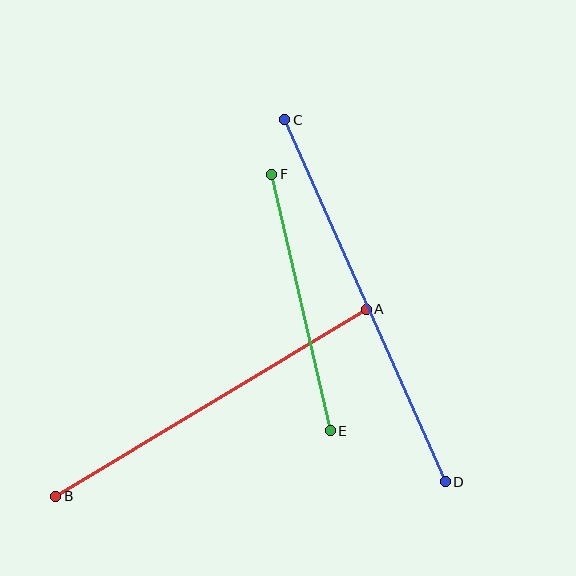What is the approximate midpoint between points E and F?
The midpoint is at approximately (301, 302) pixels.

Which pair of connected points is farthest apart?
Points C and D are farthest apart.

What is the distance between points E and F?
The distance is approximately 263 pixels.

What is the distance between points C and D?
The distance is approximately 396 pixels.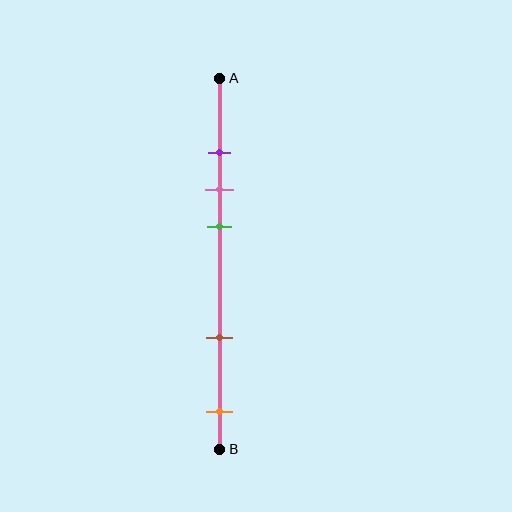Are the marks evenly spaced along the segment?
No, the marks are not evenly spaced.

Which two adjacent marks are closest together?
The purple and pink marks are the closest adjacent pair.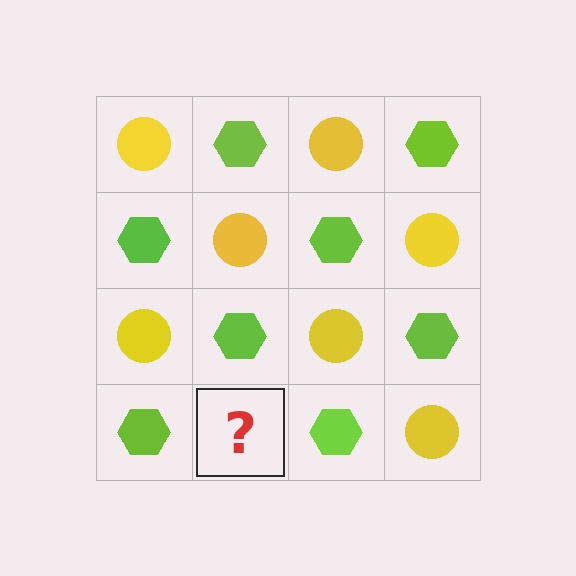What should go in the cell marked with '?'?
The missing cell should contain a yellow circle.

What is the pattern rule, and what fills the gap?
The rule is that it alternates yellow circle and lime hexagon in a checkerboard pattern. The gap should be filled with a yellow circle.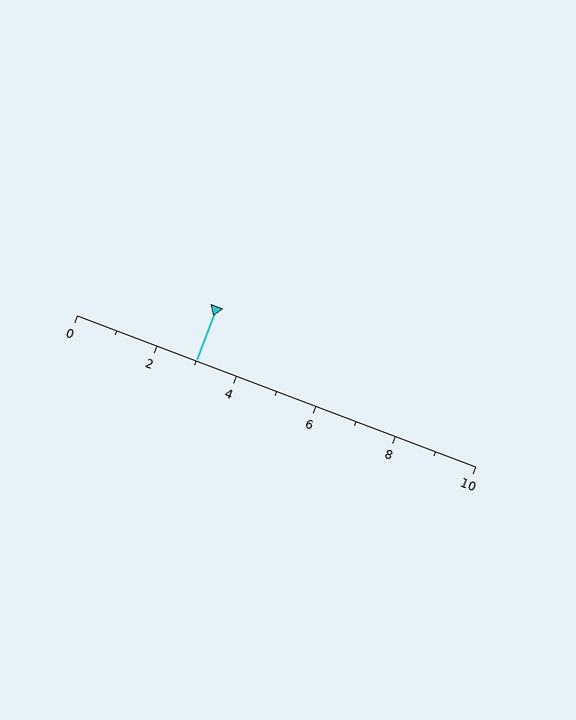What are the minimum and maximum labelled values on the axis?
The axis runs from 0 to 10.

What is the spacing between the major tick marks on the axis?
The major ticks are spaced 2 apart.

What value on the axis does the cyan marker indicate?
The marker indicates approximately 3.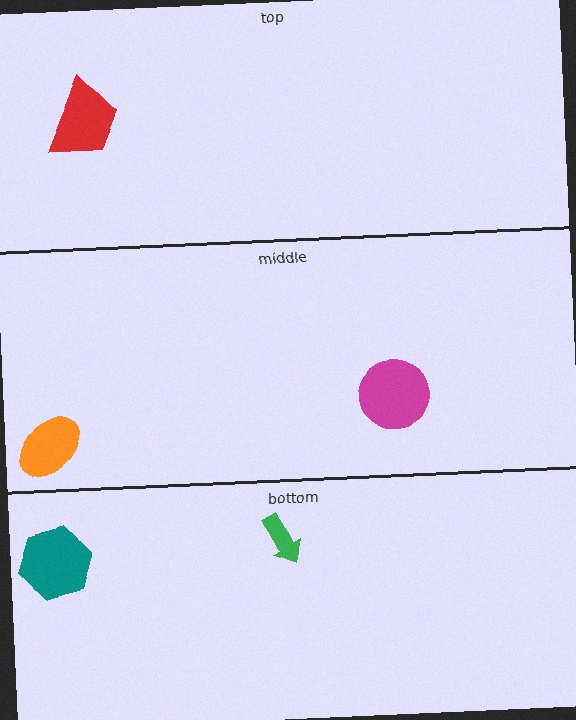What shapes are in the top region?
The red trapezoid.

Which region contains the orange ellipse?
The middle region.